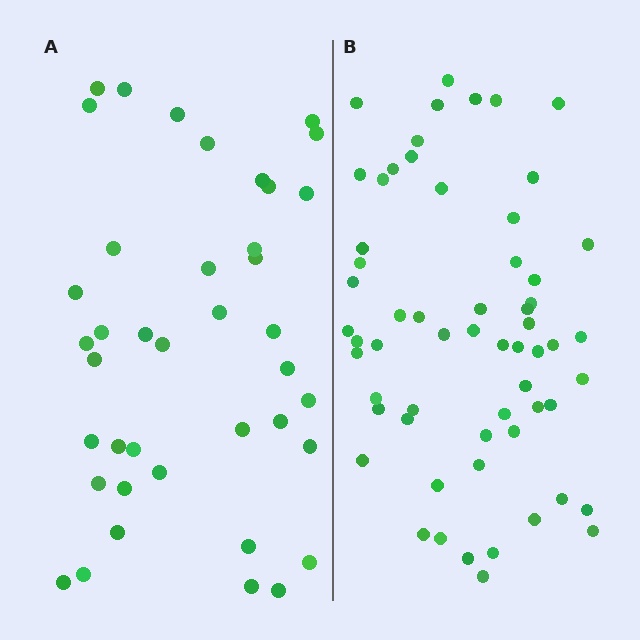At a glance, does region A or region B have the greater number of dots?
Region B (the right region) has more dots.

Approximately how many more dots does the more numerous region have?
Region B has approximately 20 more dots than region A.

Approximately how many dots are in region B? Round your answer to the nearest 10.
About 60 dots.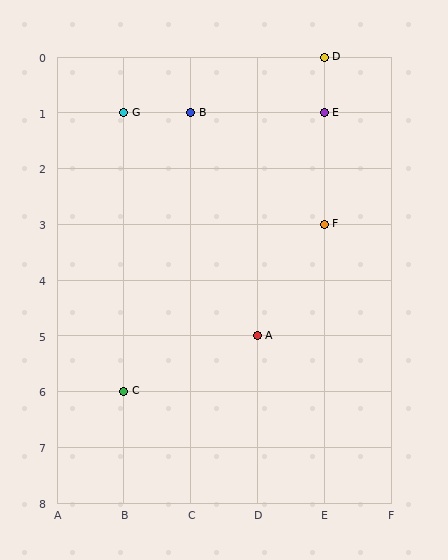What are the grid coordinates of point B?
Point B is at grid coordinates (C, 1).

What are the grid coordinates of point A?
Point A is at grid coordinates (D, 5).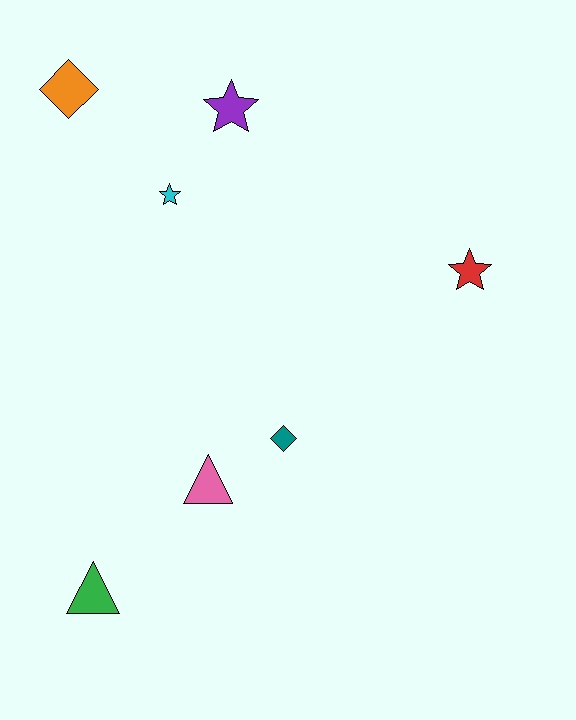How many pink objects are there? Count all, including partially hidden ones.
There is 1 pink object.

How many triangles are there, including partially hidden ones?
There are 2 triangles.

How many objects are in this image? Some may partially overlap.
There are 7 objects.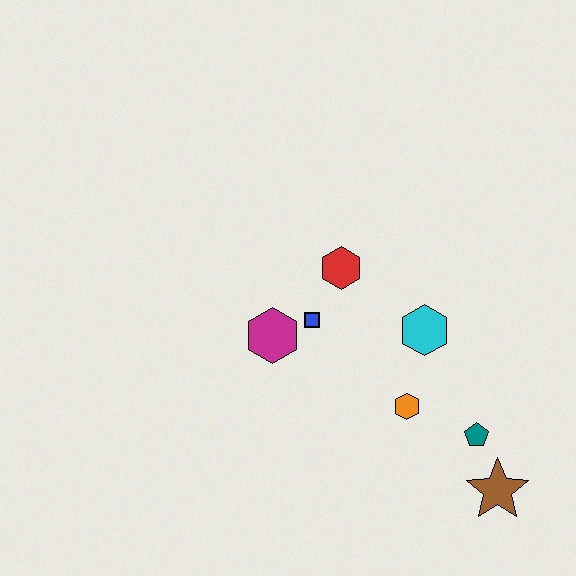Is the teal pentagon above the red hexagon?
No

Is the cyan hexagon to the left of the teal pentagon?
Yes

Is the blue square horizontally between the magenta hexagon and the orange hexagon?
Yes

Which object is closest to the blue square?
The magenta hexagon is closest to the blue square.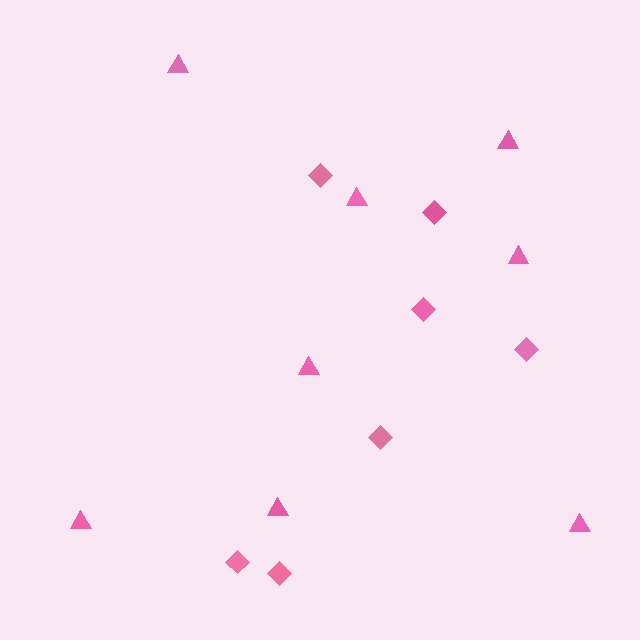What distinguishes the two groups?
There are 2 groups: one group of diamonds (7) and one group of triangles (8).